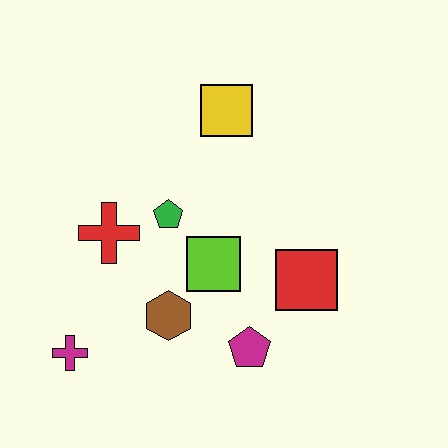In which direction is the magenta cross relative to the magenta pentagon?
The magenta cross is to the left of the magenta pentagon.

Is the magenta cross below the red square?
Yes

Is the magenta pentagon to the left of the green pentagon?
No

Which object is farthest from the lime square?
The magenta cross is farthest from the lime square.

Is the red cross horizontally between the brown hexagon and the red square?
No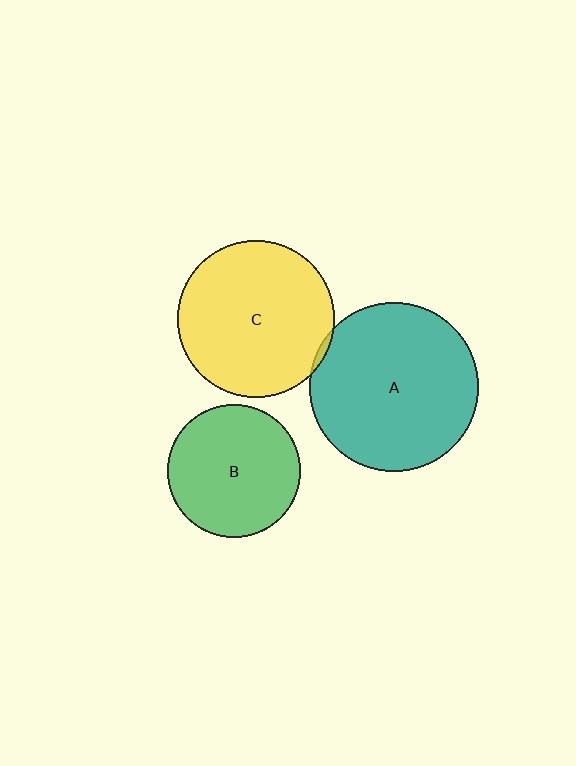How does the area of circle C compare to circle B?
Approximately 1.4 times.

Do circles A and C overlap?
Yes.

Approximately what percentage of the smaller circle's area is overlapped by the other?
Approximately 5%.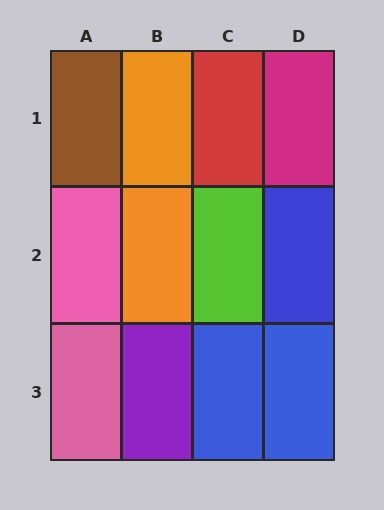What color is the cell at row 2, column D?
Blue.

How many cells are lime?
1 cell is lime.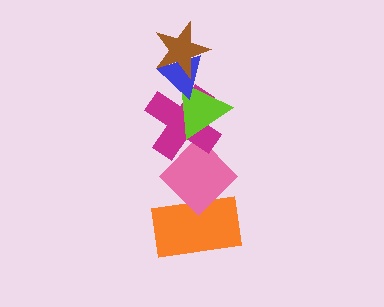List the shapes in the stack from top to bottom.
From top to bottom: the brown star, the blue triangle, the lime triangle, the magenta cross, the pink diamond, the orange rectangle.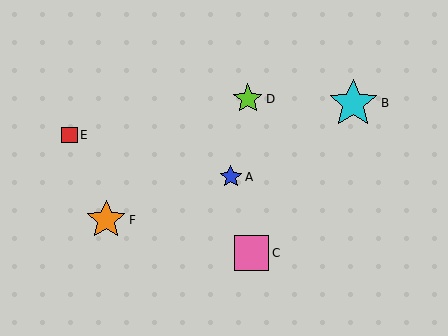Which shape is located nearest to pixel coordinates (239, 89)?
The lime star (labeled D) at (248, 99) is nearest to that location.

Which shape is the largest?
The cyan star (labeled B) is the largest.